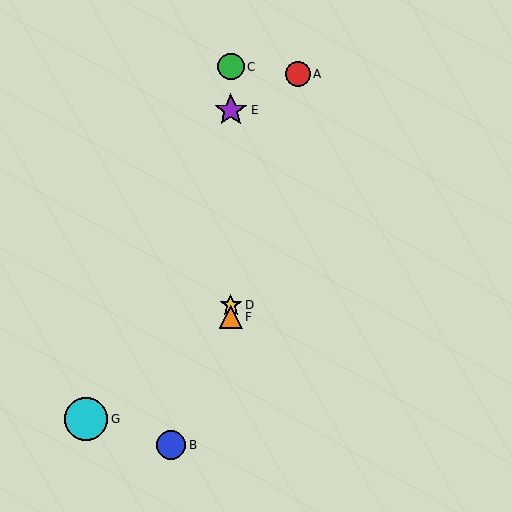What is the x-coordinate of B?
Object B is at x≈171.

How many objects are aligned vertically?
4 objects (C, D, E, F) are aligned vertically.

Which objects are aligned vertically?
Objects C, D, E, F are aligned vertically.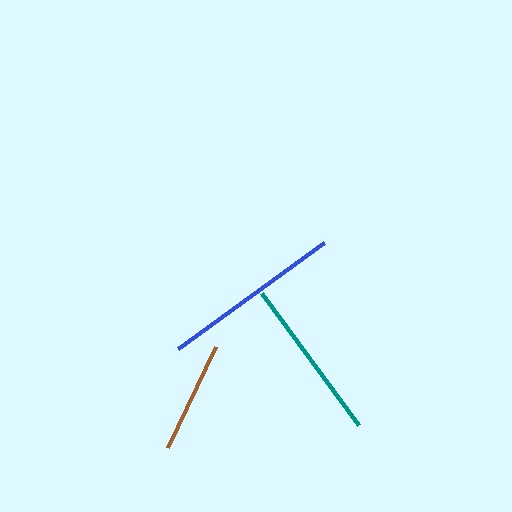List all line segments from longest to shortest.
From longest to shortest: blue, teal, brown.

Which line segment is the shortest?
The brown line is the shortest at approximately 112 pixels.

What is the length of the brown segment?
The brown segment is approximately 112 pixels long.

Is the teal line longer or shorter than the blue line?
The blue line is longer than the teal line.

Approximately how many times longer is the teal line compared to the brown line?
The teal line is approximately 1.5 times the length of the brown line.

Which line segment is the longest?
The blue line is the longest at approximately 181 pixels.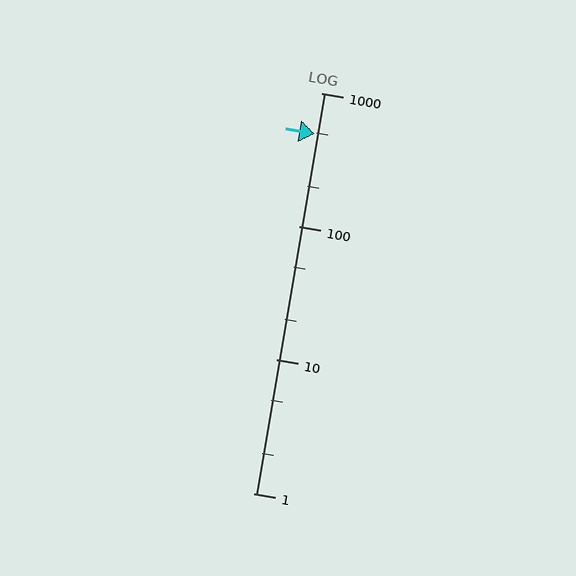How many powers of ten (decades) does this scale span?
The scale spans 3 decades, from 1 to 1000.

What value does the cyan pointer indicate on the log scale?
The pointer indicates approximately 490.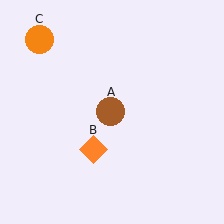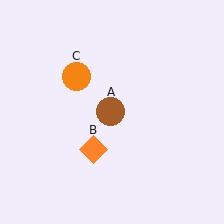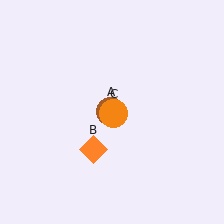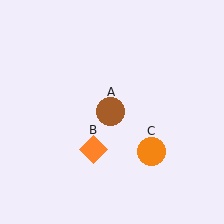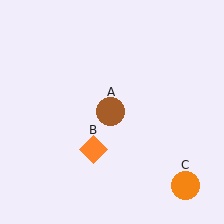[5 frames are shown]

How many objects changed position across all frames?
1 object changed position: orange circle (object C).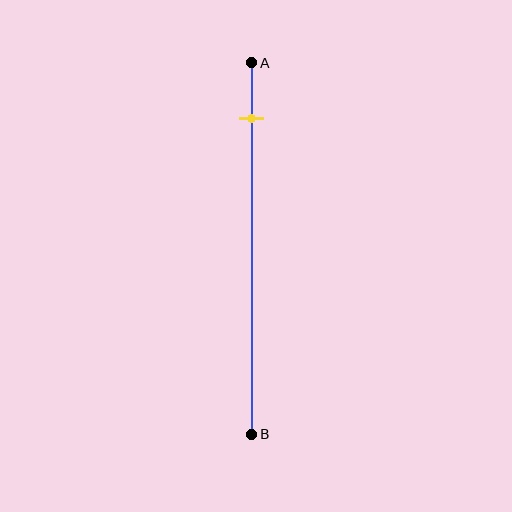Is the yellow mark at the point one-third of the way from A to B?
No, the mark is at about 15% from A, not at the 33% one-third point.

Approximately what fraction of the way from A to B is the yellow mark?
The yellow mark is approximately 15% of the way from A to B.